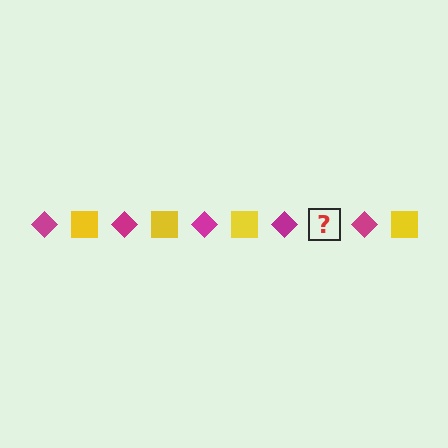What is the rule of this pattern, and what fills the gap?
The rule is that the pattern alternates between magenta diamond and yellow square. The gap should be filled with a yellow square.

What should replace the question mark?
The question mark should be replaced with a yellow square.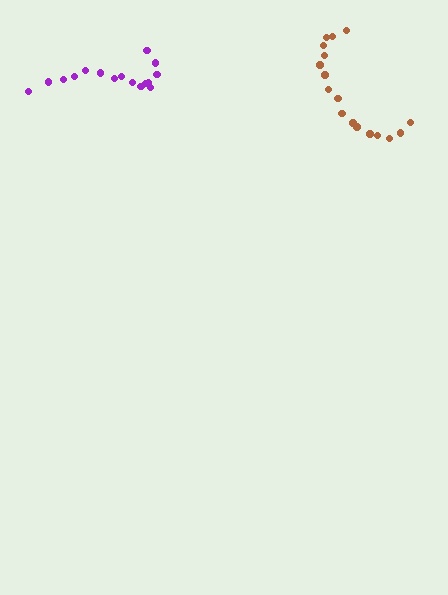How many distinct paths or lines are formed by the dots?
There are 2 distinct paths.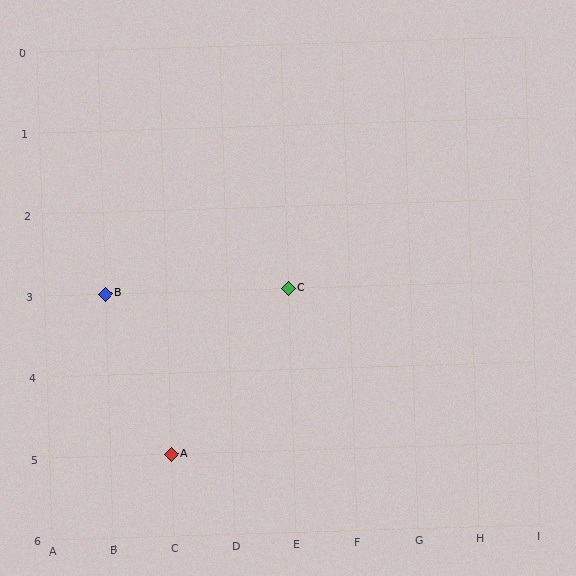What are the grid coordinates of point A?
Point A is at grid coordinates (C, 5).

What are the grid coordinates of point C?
Point C is at grid coordinates (E, 3).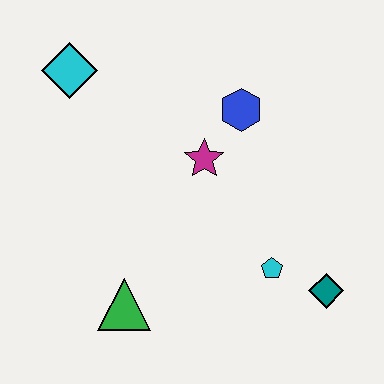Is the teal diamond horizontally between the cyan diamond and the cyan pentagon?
No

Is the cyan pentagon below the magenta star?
Yes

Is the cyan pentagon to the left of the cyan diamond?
No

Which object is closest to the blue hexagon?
The magenta star is closest to the blue hexagon.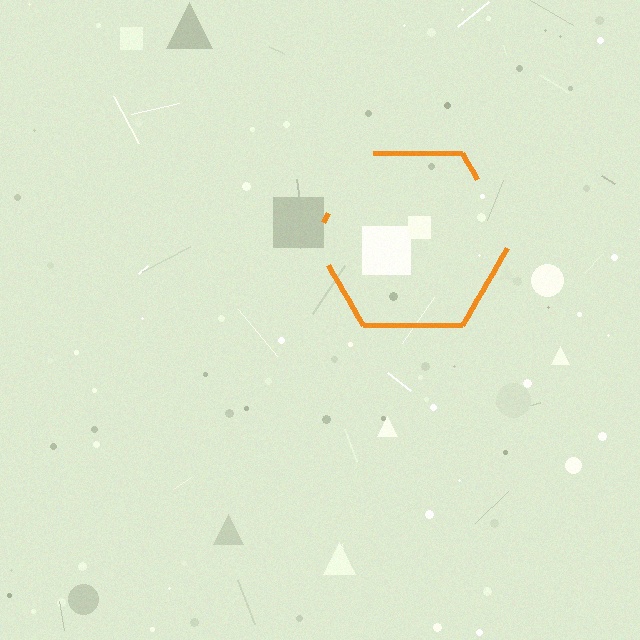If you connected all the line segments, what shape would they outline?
They would outline a hexagon.